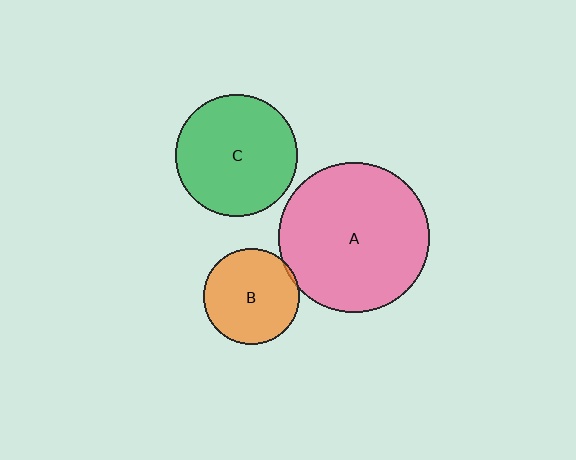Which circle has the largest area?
Circle A (pink).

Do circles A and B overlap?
Yes.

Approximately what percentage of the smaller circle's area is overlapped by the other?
Approximately 5%.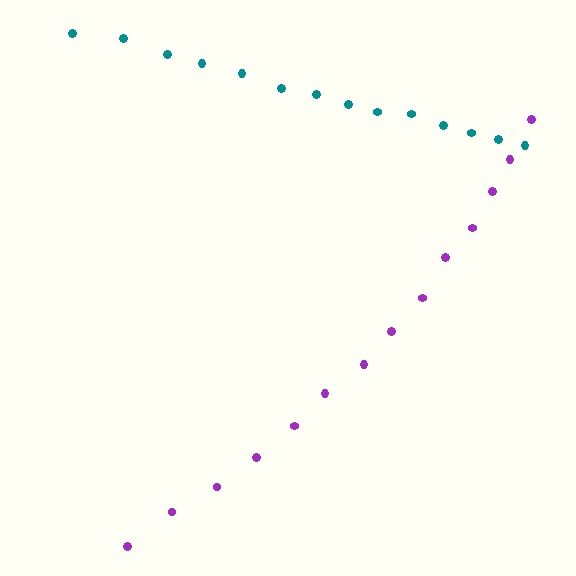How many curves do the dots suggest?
There are 2 distinct paths.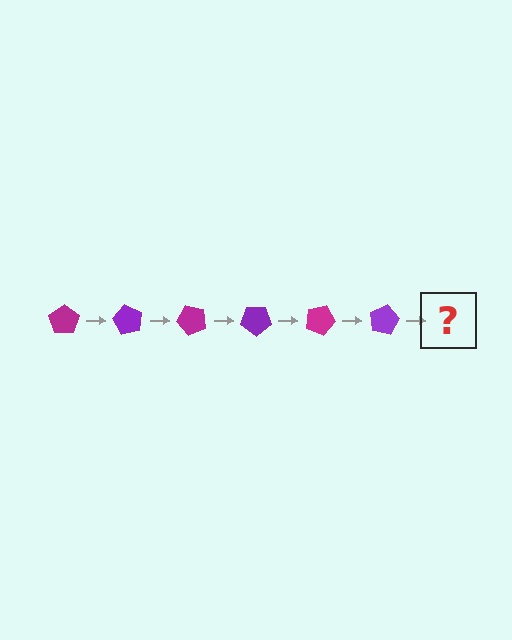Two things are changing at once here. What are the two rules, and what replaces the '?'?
The two rules are that it rotates 60 degrees each step and the color cycles through magenta and purple. The '?' should be a magenta pentagon, rotated 360 degrees from the start.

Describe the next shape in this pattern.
It should be a magenta pentagon, rotated 360 degrees from the start.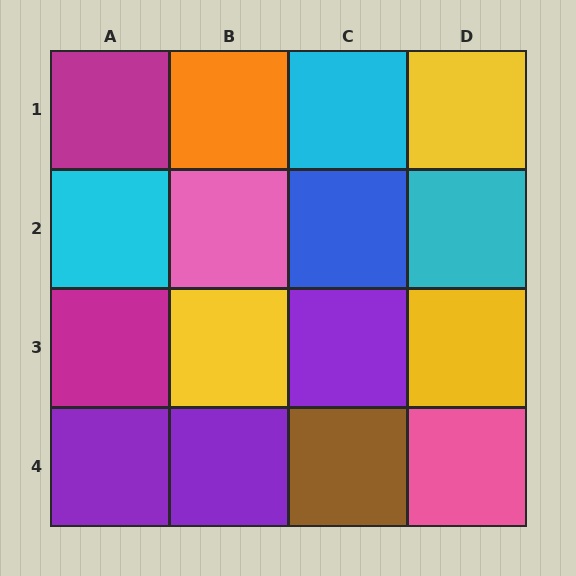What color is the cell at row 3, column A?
Magenta.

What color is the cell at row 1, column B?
Orange.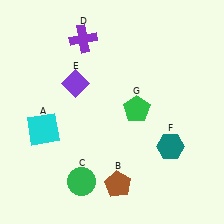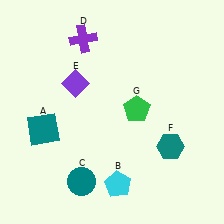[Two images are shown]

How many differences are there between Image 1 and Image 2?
There are 3 differences between the two images.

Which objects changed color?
A changed from cyan to teal. B changed from brown to cyan. C changed from green to teal.